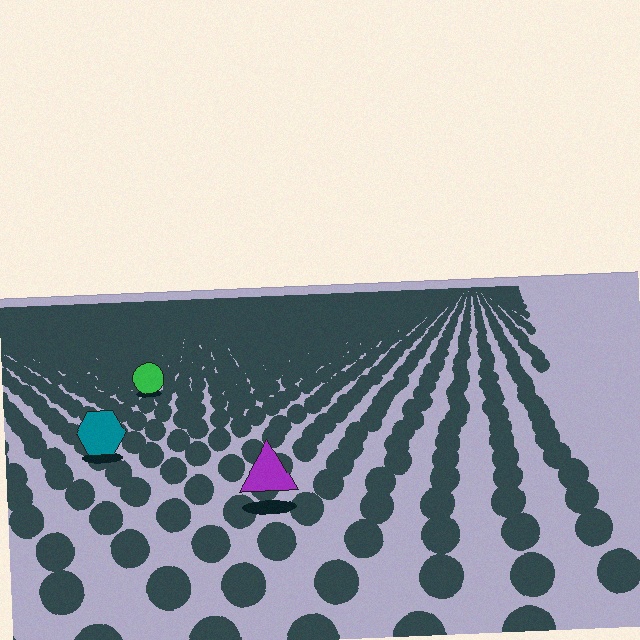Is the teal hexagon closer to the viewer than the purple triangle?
No. The purple triangle is closer — you can tell from the texture gradient: the ground texture is coarser near it.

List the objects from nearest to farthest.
From nearest to farthest: the purple triangle, the teal hexagon, the green circle.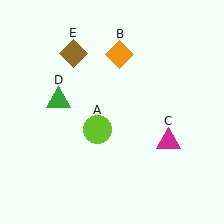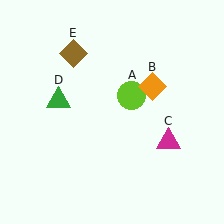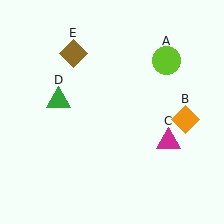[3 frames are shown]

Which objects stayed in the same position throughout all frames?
Magenta triangle (object C) and green triangle (object D) and brown diamond (object E) remained stationary.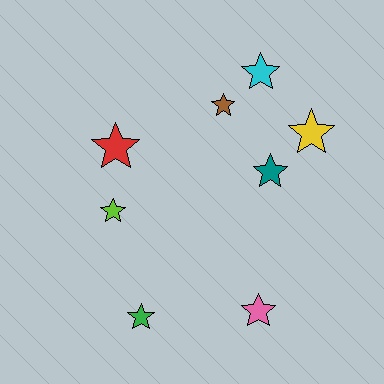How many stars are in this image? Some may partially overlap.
There are 8 stars.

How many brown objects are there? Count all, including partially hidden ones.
There is 1 brown object.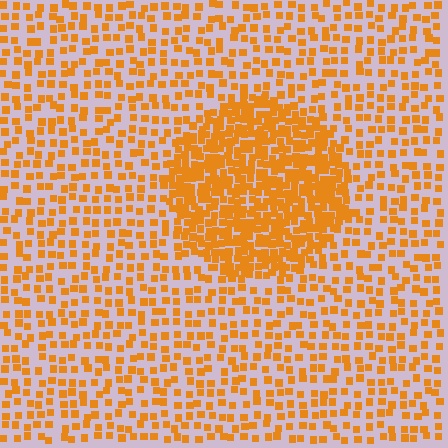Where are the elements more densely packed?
The elements are more densely packed inside the circle boundary.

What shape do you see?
I see a circle.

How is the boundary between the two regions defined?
The boundary is defined by a change in element density (approximately 2.4x ratio). All elements are the same color, size, and shape.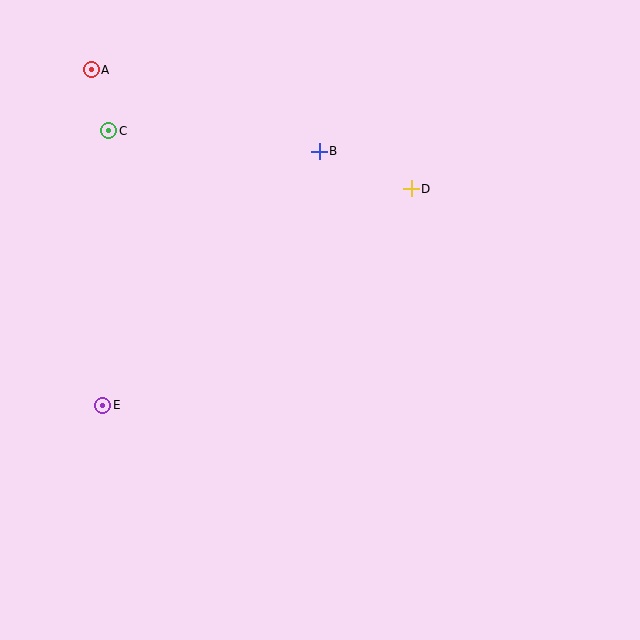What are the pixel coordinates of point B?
Point B is at (319, 151).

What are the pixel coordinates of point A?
Point A is at (91, 70).